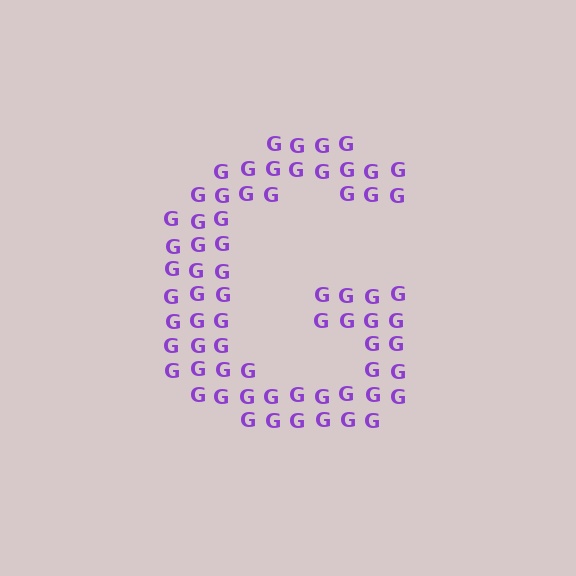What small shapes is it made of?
It is made of small letter G's.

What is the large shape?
The large shape is the letter G.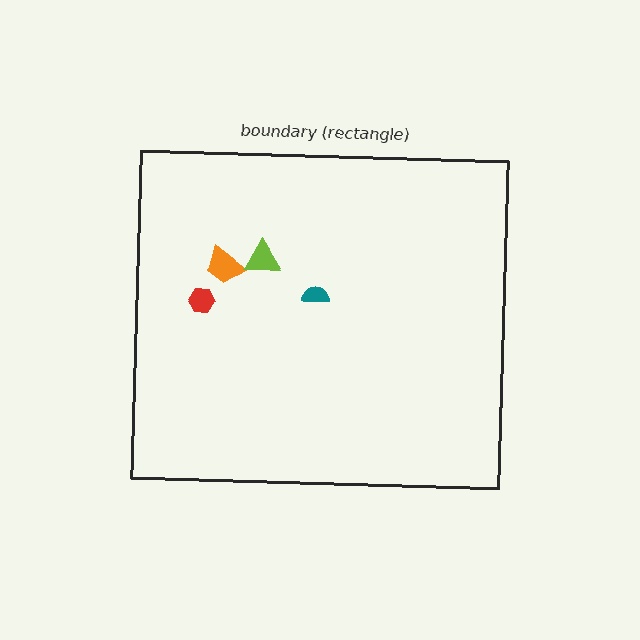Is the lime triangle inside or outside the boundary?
Inside.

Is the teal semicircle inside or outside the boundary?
Inside.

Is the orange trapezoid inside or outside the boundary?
Inside.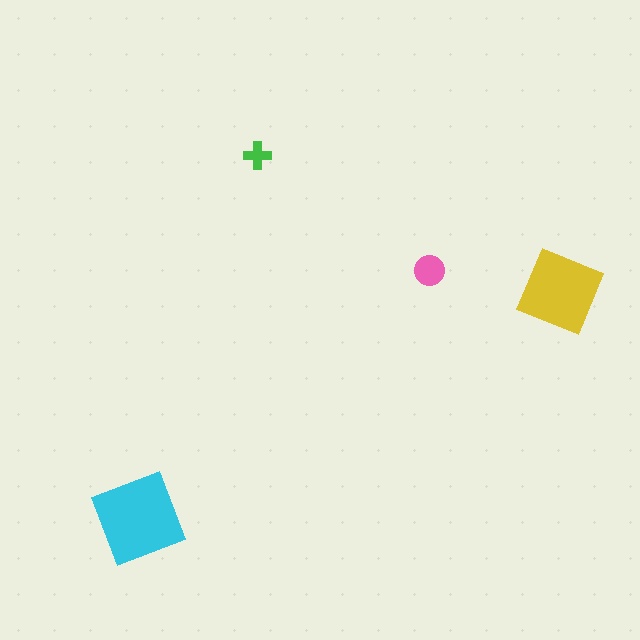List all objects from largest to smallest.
The cyan square, the yellow diamond, the pink circle, the green cross.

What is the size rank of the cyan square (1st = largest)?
1st.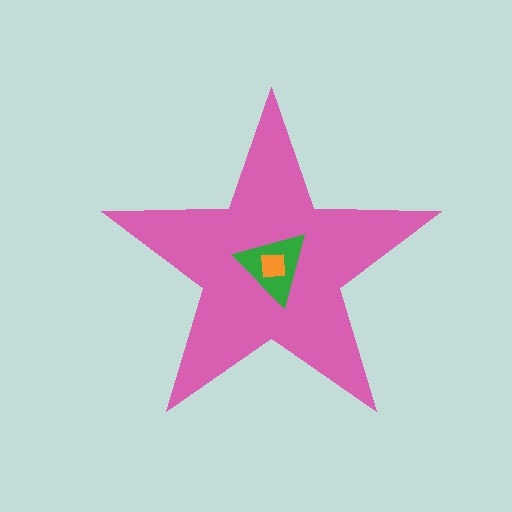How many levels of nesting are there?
3.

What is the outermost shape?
The pink star.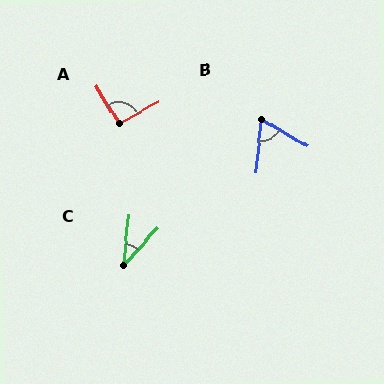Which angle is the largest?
A, at approximately 93 degrees.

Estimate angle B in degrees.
Approximately 64 degrees.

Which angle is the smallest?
C, at approximately 37 degrees.